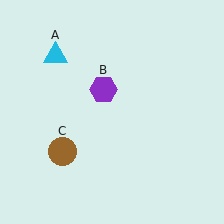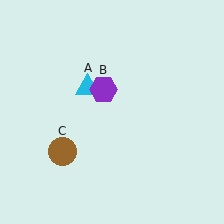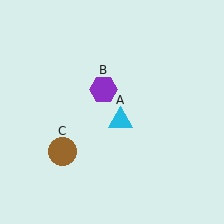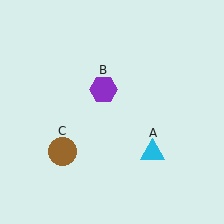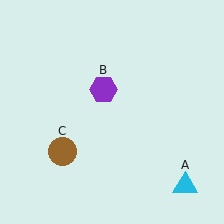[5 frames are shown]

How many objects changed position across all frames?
1 object changed position: cyan triangle (object A).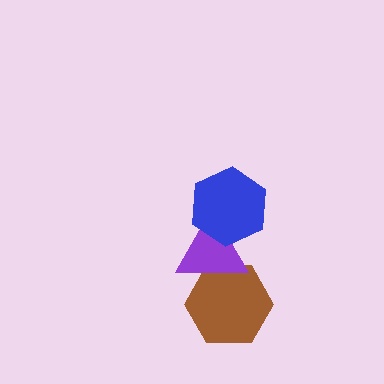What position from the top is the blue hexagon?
The blue hexagon is 1st from the top.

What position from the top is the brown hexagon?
The brown hexagon is 3rd from the top.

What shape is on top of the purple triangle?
The blue hexagon is on top of the purple triangle.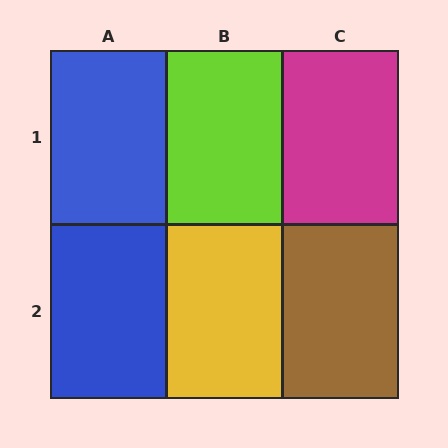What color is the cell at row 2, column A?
Blue.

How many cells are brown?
1 cell is brown.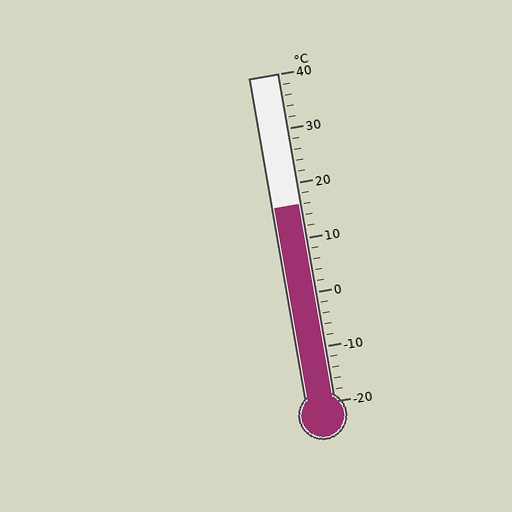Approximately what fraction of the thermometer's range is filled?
The thermometer is filled to approximately 60% of its range.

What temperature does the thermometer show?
The thermometer shows approximately 16°C.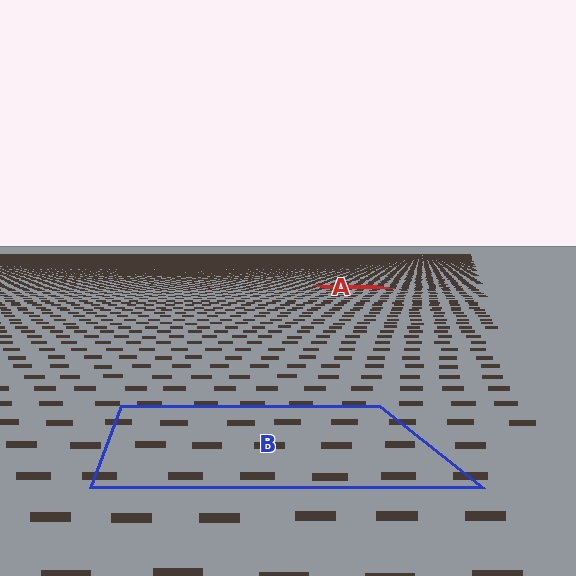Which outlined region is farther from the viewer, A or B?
Region A is farther from the viewer — the texture elements inside it appear smaller and more densely packed.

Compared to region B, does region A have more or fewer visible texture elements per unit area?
Region A has more texture elements per unit area — they are packed more densely because it is farther away.